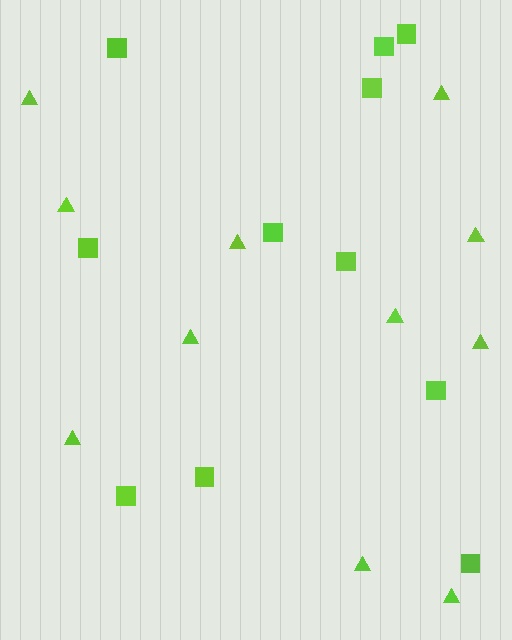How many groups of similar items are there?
There are 2 groups: one group of triangles (11) and one group of squares (11).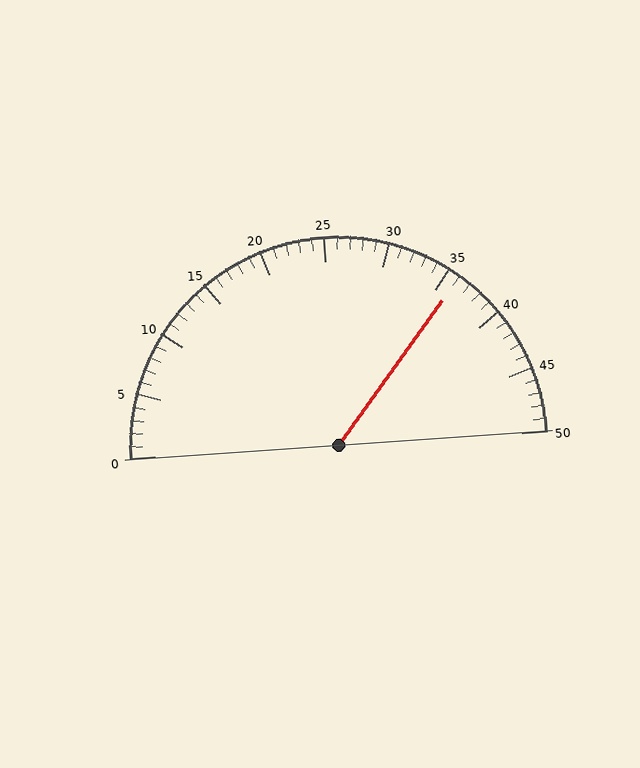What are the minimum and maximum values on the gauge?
The gauge ranges from 0 to 50.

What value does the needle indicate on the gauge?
The needle indicates approximately 36.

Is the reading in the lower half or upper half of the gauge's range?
The reading is in the upper half of the range (0 to 50).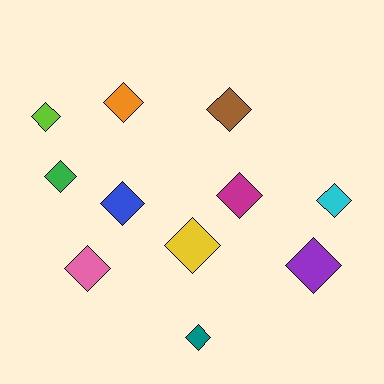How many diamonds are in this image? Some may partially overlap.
There are 11 diamonds.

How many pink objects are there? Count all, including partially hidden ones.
There is 1 pink object.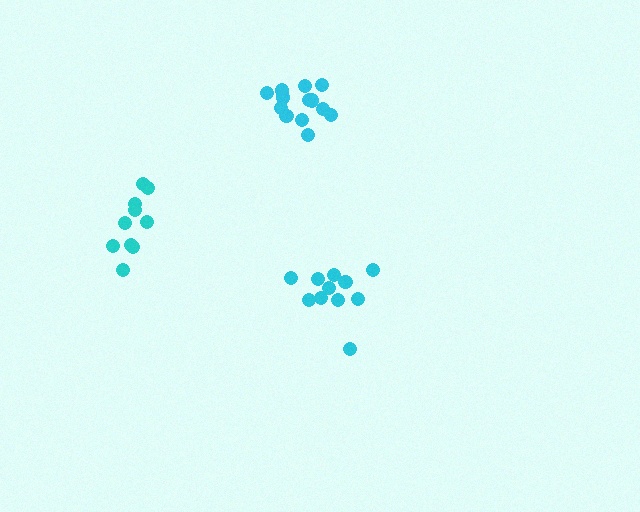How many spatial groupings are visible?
There are 3 spatial groupings.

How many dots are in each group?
Group 1: 13 dots, Group 2: 11 dots, Group 3: 10 dots (34 total).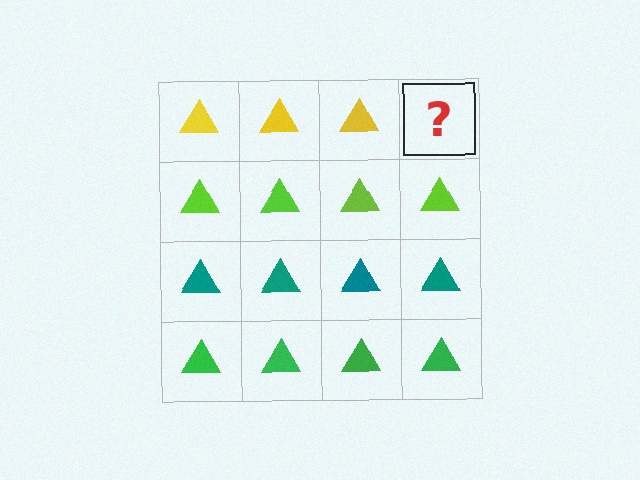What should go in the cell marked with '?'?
The missing cell should contain a yellow triangle.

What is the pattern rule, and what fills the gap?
The rule is that each row has a consistent color. The gap should be filled with a yellow triangle.